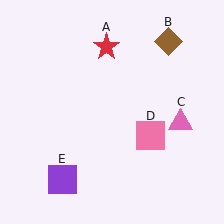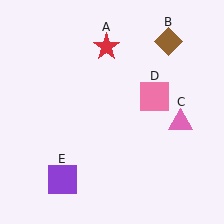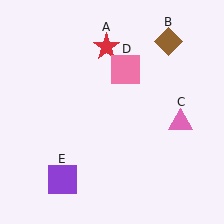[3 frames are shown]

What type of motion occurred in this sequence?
The pink square (object D) rotated counterclockwise around the center of the scene.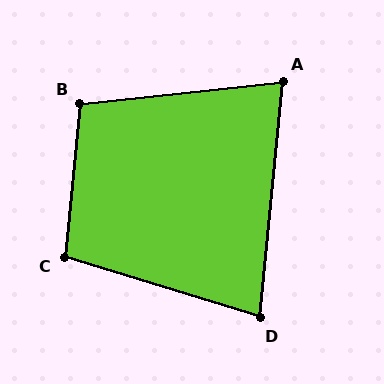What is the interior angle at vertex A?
Approximately 79 degrees (acute).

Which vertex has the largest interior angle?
B, at approximately 102 degrees.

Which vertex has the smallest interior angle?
D, at approximately 78 degrees.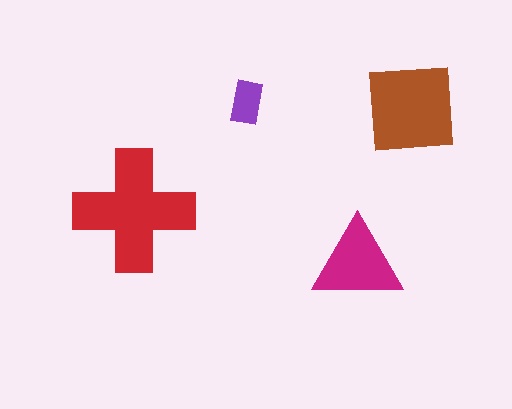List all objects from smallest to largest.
The purple rectangle, the magenta triangle, the brown square, the red cross.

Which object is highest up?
The purple rectangle is topmost.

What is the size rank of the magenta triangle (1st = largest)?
3rd.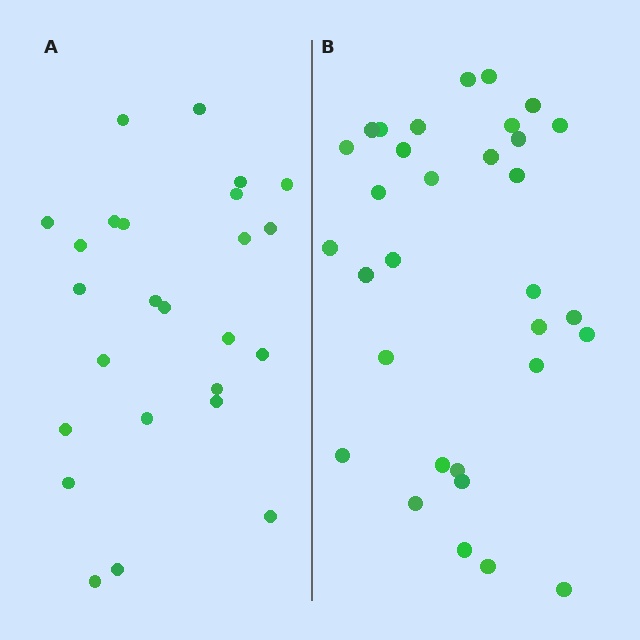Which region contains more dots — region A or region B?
Region B (the right region) has more dots.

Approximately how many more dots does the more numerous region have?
Region B has roughly 8 or so more dots than region A.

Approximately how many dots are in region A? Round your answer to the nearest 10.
About 20 dots. (The exact count is 25, which rounds to 20.)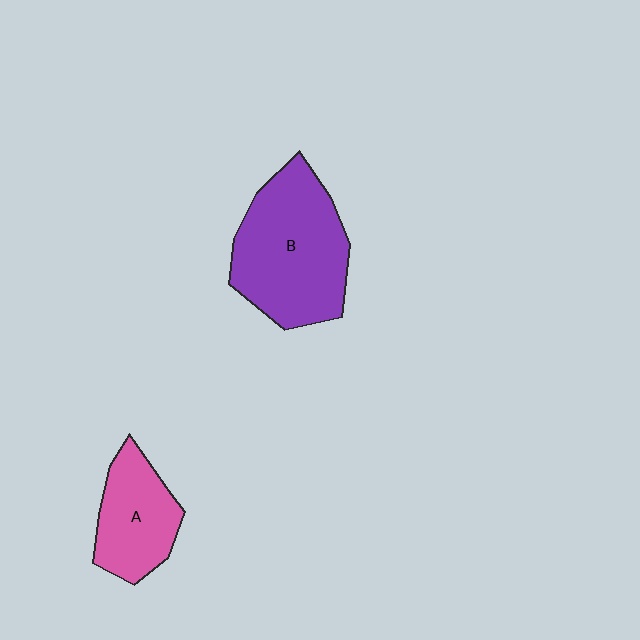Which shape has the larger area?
Shape B (purple).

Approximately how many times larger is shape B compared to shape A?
Approximately 1.7 times.